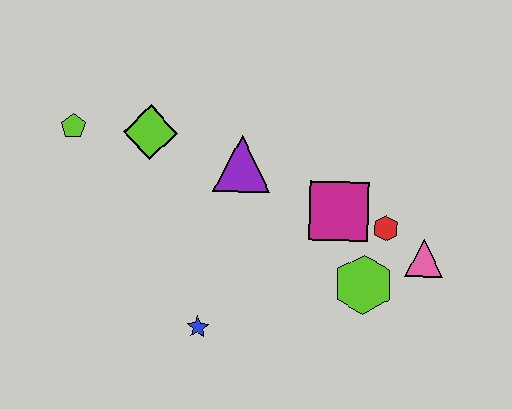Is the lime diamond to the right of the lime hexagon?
No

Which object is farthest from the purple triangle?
The pink triangle is farthest from the purple triangle.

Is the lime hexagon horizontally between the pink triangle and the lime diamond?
Yes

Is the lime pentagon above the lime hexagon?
Yes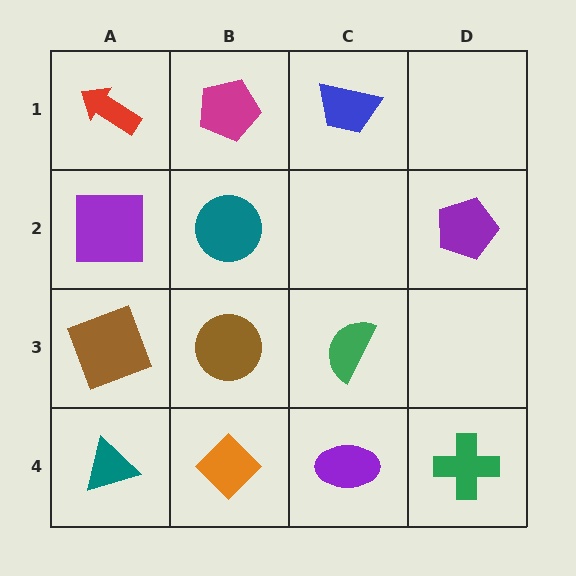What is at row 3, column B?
A brown circle.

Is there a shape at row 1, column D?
No, that cell is empty.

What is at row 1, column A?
A red arrow.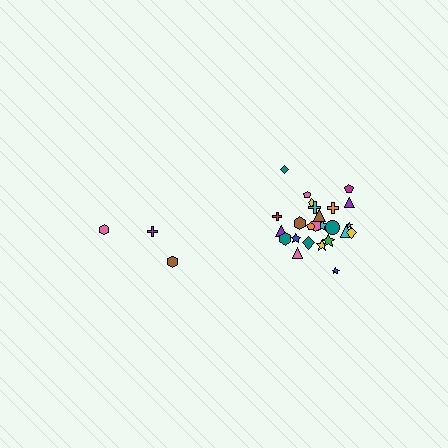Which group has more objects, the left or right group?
The right group.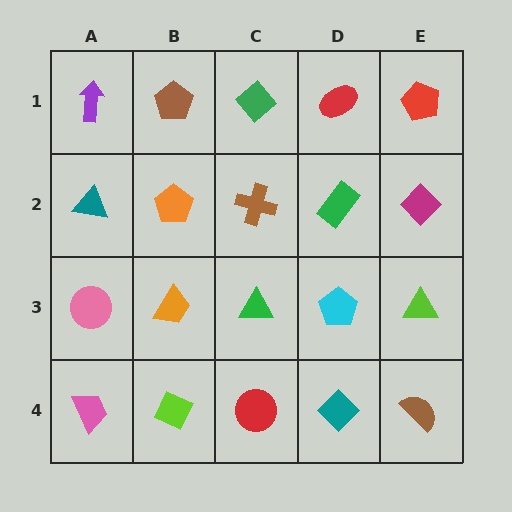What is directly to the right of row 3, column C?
A cyan pentagon.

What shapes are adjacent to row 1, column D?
A green rectangle (row 2, column D), a green diamond (row 1, column C), a red pentagon (row 1, column E).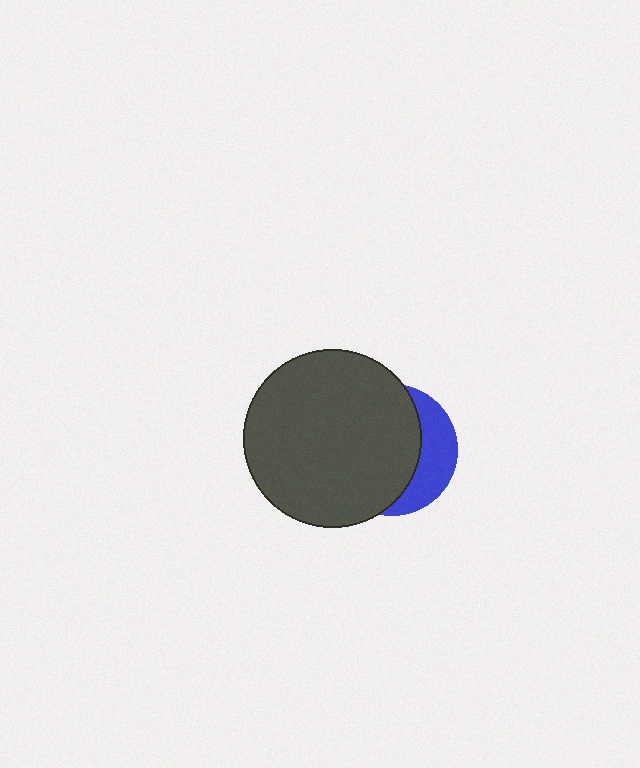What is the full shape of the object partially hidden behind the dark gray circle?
The partially hidden object is a blue circle.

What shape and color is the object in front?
The object in front is a dark gray circle.